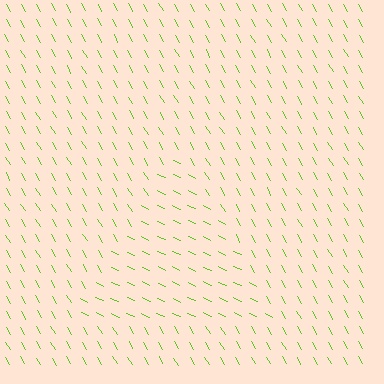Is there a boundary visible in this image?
Yes, there is a texture boundary formed by a change in line orientation.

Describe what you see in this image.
The image is filled with small lime line segments. A triangle region in the image has lines oriented differently from the surrounding lines, creating a visible texture boundary.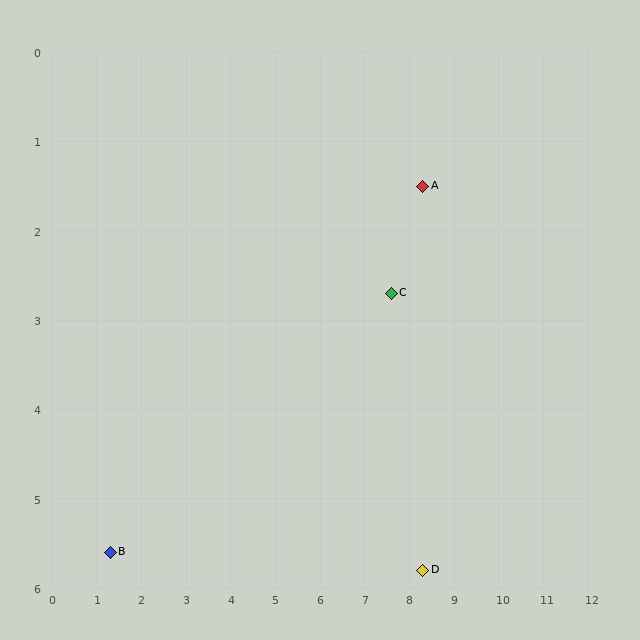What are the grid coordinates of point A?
Point A is at approximately (8.3, 1.5).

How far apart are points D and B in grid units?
Points D and B are about 7.0 grid units apart.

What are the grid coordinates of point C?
Point C is at approximately (7.6, 2.7).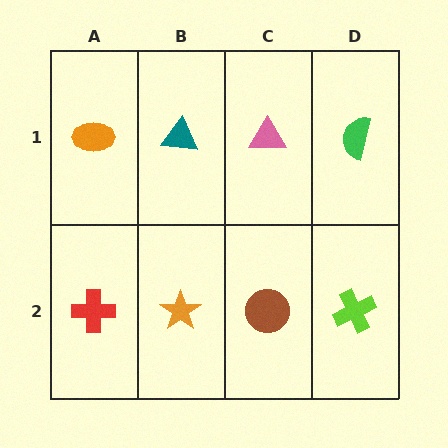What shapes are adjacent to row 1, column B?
An orange star (row 2, column B), an orange ellipse (row 1, column A), a pink triangle (row 1, column C).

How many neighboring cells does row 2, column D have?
2.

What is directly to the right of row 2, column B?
A brown circle.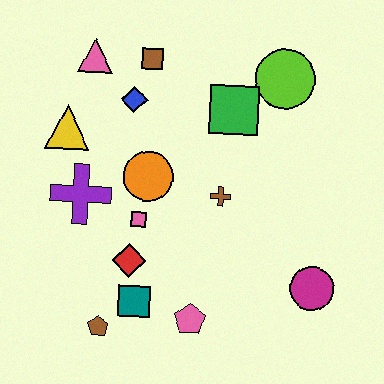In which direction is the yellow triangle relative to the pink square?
The yellow triangle is above the pink square.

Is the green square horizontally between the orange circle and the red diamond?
No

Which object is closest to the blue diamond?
The brown square is closest to the blue diamond.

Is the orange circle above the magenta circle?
Yes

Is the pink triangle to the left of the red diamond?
Yes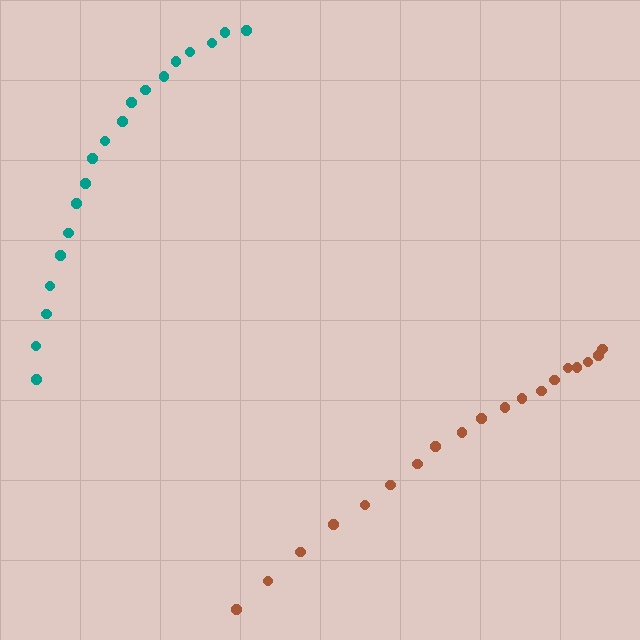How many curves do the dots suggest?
There are 2 distinct paths.